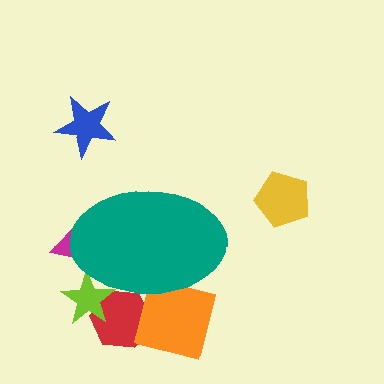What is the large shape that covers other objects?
A teal ellipse.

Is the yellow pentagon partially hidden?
No, the yellow pentagon is fully visible.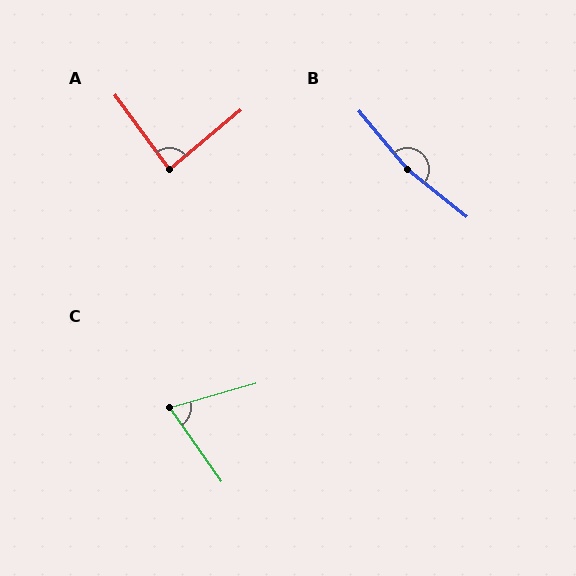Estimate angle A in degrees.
Approximately 86 degrees.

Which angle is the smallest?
C, at approximately 70 degrees.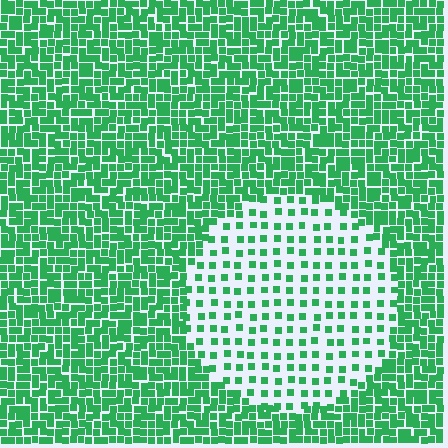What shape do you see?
I see a circle.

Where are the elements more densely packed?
The elements are more densely packed outside the circle boundary.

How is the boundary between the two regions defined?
The boundary is defined by a change in element density (approximately 2.7x ratio). All elements are the same color, size, and shape.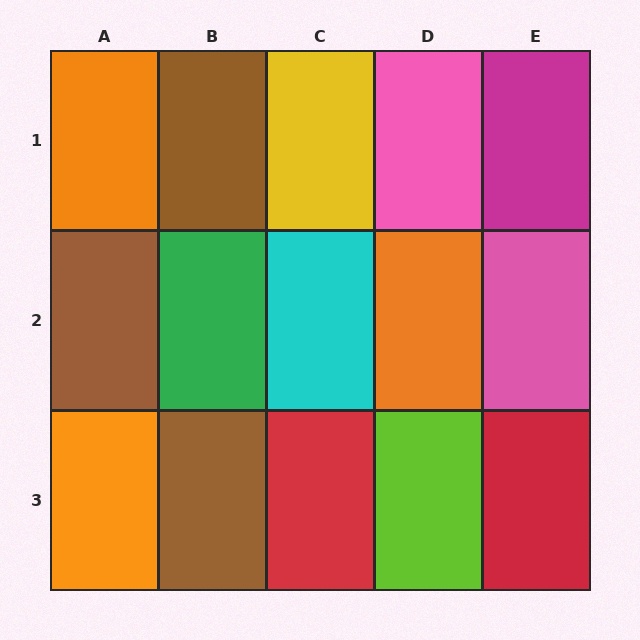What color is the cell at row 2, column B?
Green.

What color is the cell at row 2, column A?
Brown.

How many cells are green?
1 cell is green.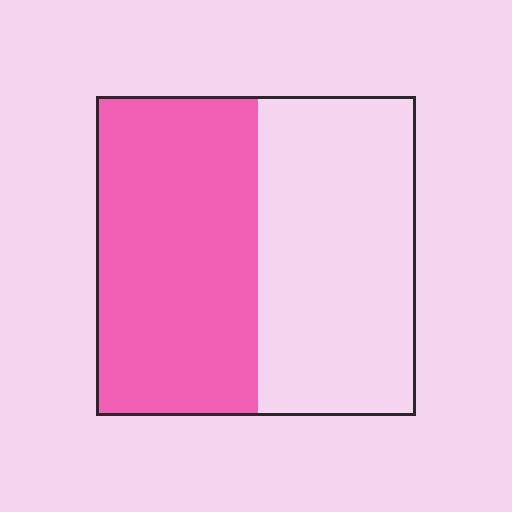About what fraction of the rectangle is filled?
About one half (1/2).